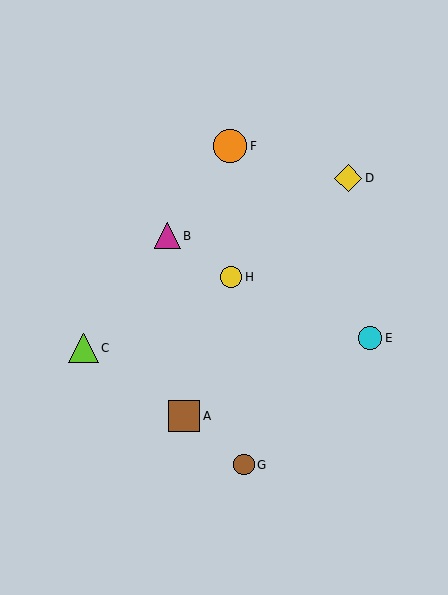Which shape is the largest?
The orange circle (labeled F) is the largest.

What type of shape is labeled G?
Shape G is a brown circle.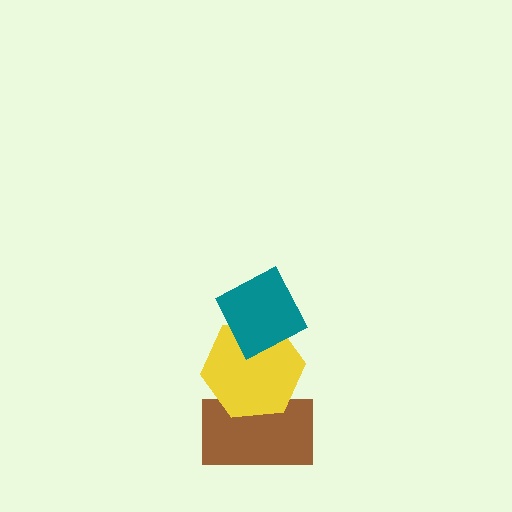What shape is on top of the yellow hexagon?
The teal diamond is on top of the yellow hexagon.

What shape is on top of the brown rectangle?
The yellow hexagon is on top of the brown rectangle.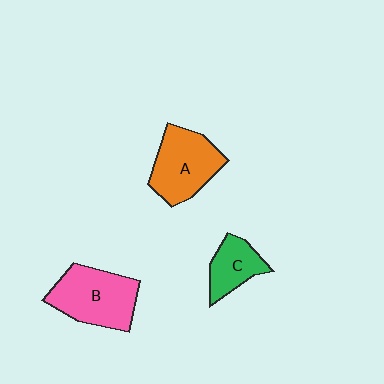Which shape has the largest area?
Shape B (pink).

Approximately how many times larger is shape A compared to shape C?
Approximately 1.6 times.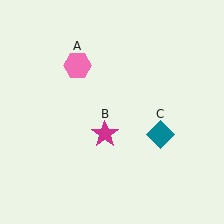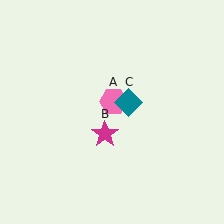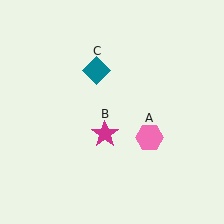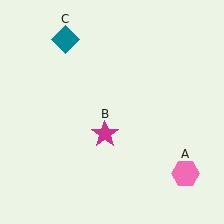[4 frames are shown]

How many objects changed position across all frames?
2 objects changed position: pink hexagon (object A), teal diamond (object C).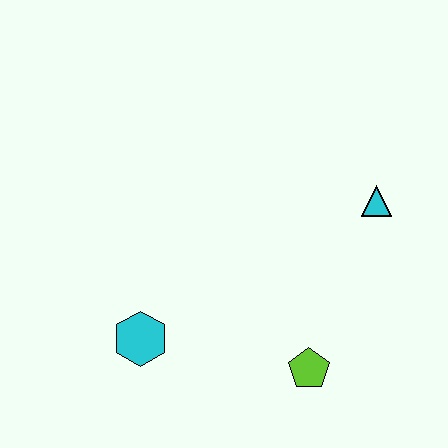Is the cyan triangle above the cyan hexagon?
Yes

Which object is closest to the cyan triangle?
The lime pentagon is closest to the cyan triangle.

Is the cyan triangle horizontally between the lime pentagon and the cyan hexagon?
No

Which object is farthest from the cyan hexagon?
The cyan triangle is farthest from the cyan hexagon.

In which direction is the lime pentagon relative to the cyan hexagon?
The lime pentagon is to the right of the cyan hexagon.